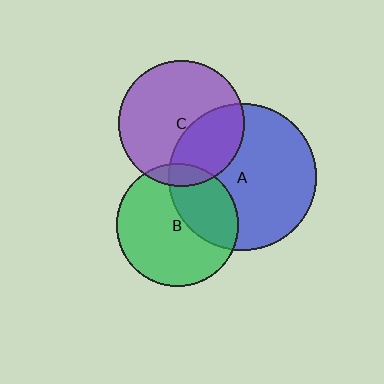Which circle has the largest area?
Circle A (blue).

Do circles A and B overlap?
Yes.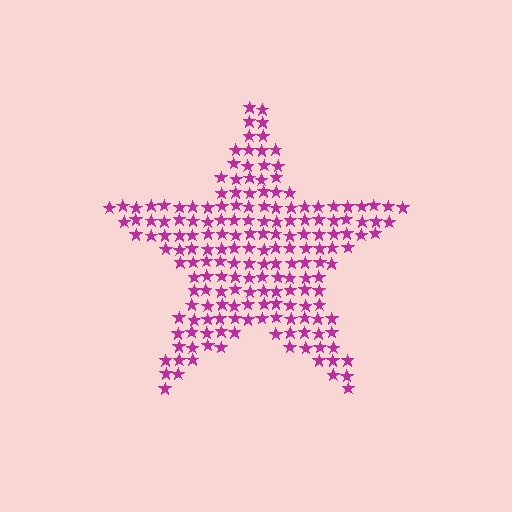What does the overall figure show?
The overall figure shows a star.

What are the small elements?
The small elements are stars.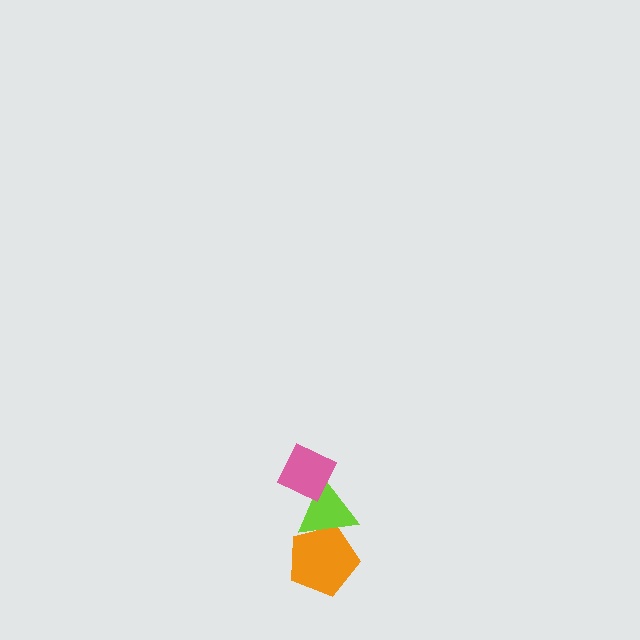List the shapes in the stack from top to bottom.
From top to bottom: the pink diamond, the lime triangle, the orange pentagon.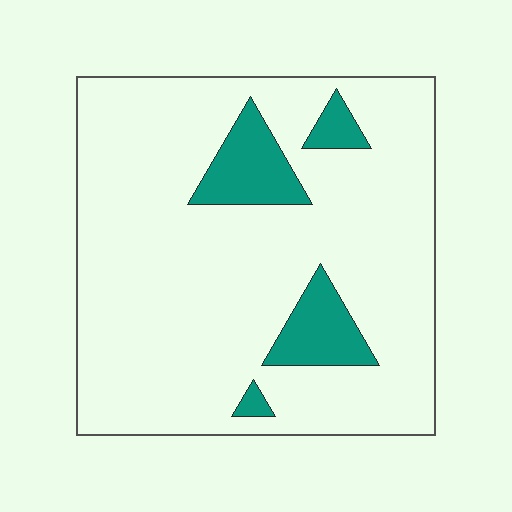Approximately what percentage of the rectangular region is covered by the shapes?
Approximately 10%.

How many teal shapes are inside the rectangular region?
4.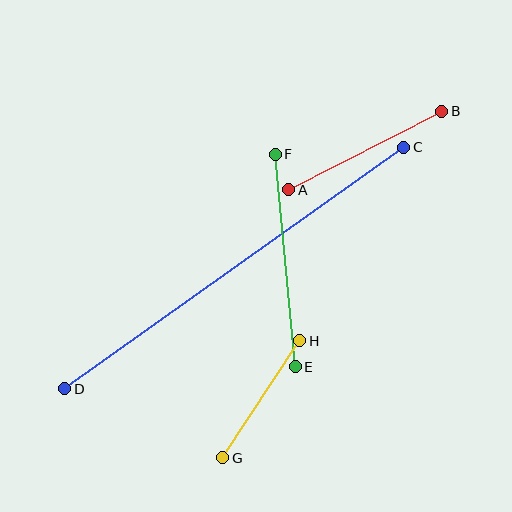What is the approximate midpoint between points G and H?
The midpoint is at approximately (261, 399) pixels.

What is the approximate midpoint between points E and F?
The midpoint is at approximately (285, 260) pixels.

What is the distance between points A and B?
The distance is approximately 172 pixels.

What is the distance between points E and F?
The distance is approximately 213 pixels.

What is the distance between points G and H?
The distance is approximately 140 pixels.